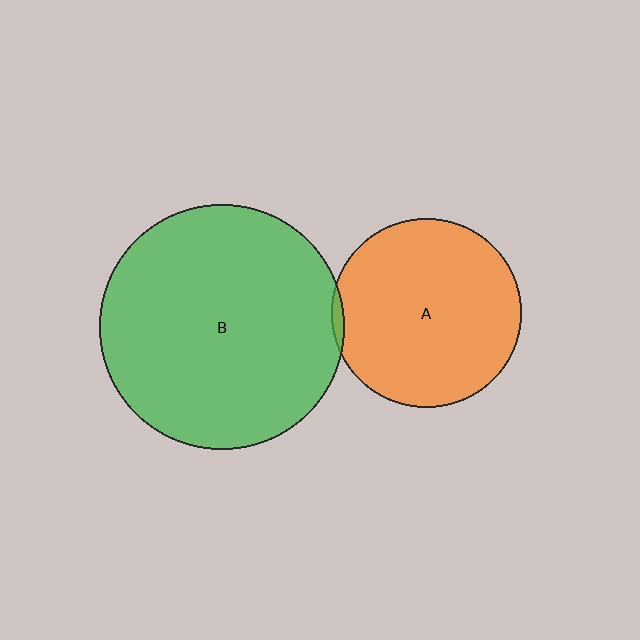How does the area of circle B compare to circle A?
Approximately 1.7 times.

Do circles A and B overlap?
Yes.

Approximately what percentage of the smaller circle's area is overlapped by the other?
Approximately 5%.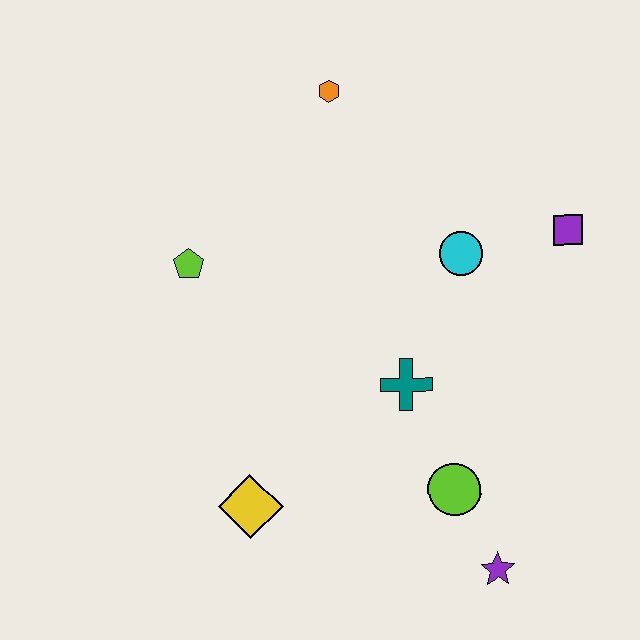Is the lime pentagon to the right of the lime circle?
No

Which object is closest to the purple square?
The cyan circle is closest to the purple square.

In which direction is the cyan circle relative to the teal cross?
The cyan circle is above the teal cross.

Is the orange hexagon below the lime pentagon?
No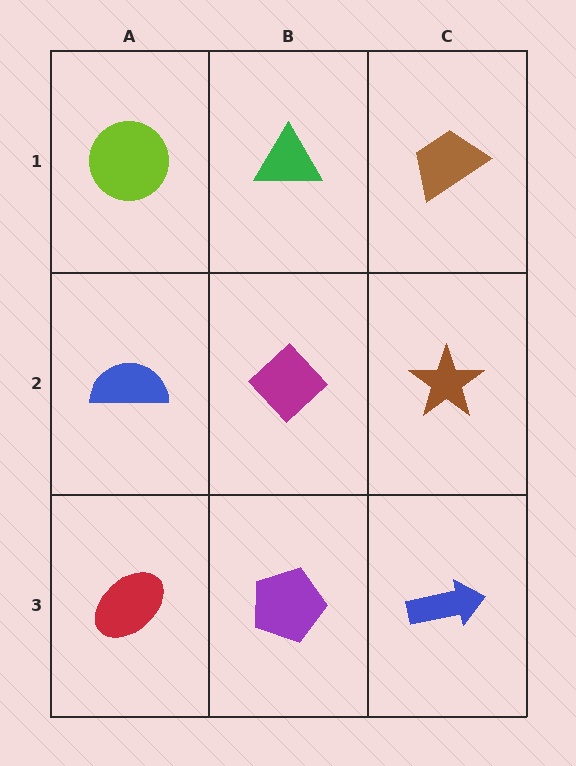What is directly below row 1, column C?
A brown star.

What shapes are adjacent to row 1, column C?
A brown star (row 2, column C), a green triangle (row 1, column B).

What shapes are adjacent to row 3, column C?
A brown star (row 2, column C), a purple pentagon (row 3, column B).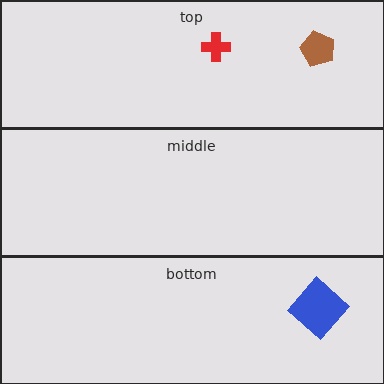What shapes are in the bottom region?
The blue diamond.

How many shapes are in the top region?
2.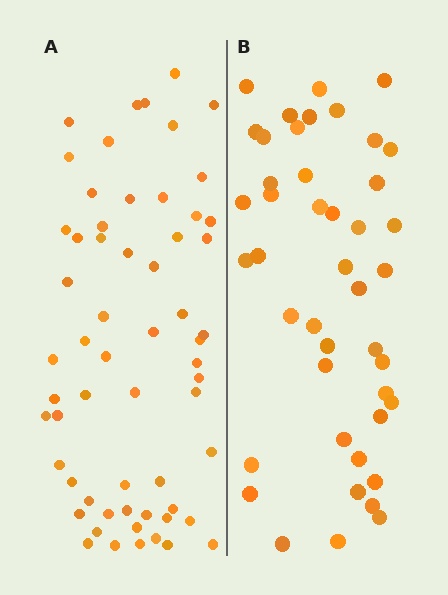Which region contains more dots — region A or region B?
Region A (the left region) has more dots.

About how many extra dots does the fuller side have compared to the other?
Region A has approximately 15 more dots than region B.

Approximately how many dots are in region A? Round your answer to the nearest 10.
About 60 dots.